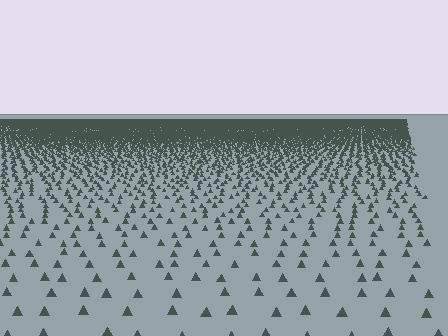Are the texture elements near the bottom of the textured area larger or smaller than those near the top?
Larger. Near the bottom, elements are closer to the viewer and appear at a bigger on-screen size.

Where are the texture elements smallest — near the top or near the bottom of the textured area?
Near the top.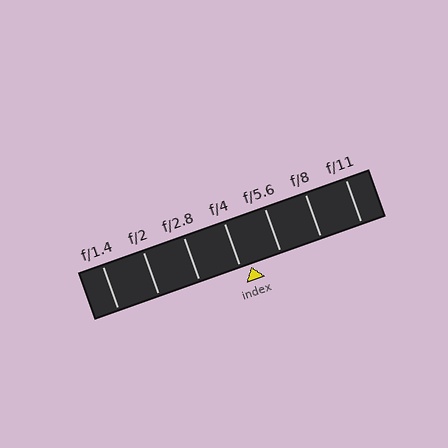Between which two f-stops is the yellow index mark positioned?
The index mark is between f/4 and f/5.6.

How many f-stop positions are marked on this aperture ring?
There are 7 f-stop positions marked.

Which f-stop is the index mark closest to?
The index mark is closest to f/4.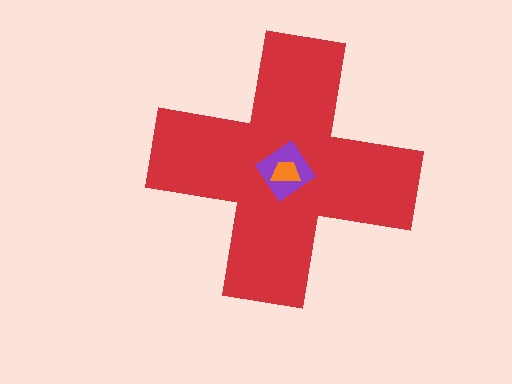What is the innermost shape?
The orange trapezoid.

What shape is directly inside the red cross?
The purple diamond.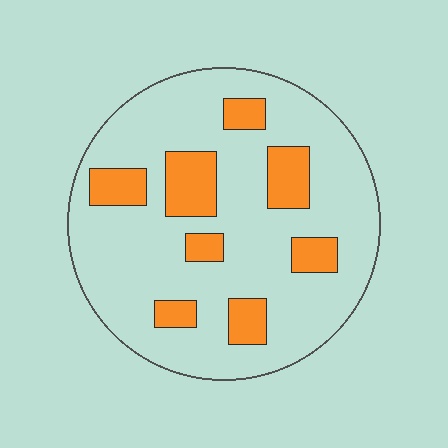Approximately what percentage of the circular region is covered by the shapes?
Approximately 20%.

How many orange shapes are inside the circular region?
8.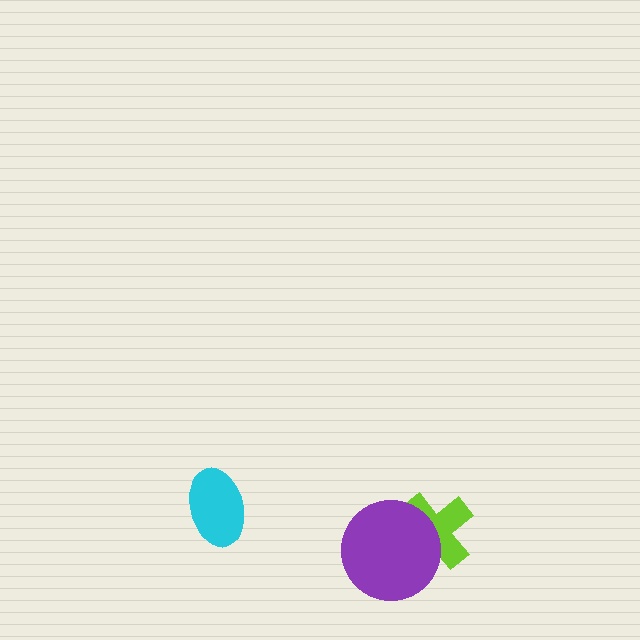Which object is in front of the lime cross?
The purple circle is in front of the lime cross.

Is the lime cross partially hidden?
Yes, it is partially covered by another shape.